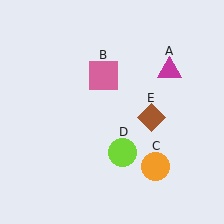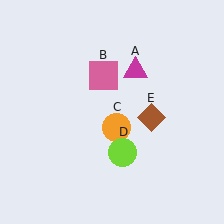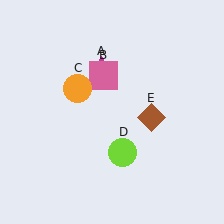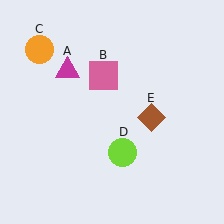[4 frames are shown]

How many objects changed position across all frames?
2 objects changed position: magenta triangle (object A), orange circle (object C).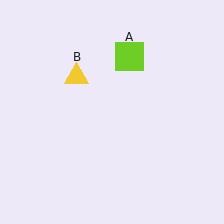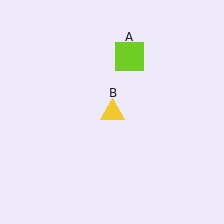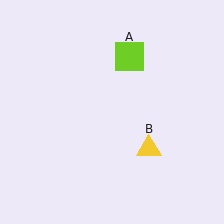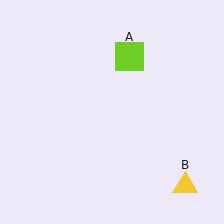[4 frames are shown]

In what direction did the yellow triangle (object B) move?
The yellow triangle (object B) moved down and to the right.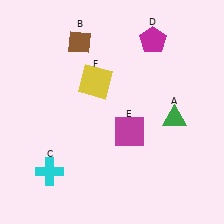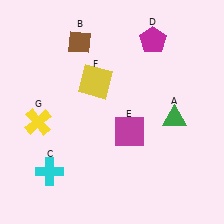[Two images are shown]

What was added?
A yellow cross (G) was added in Image 2.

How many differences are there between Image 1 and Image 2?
There is 1 difference between the two images.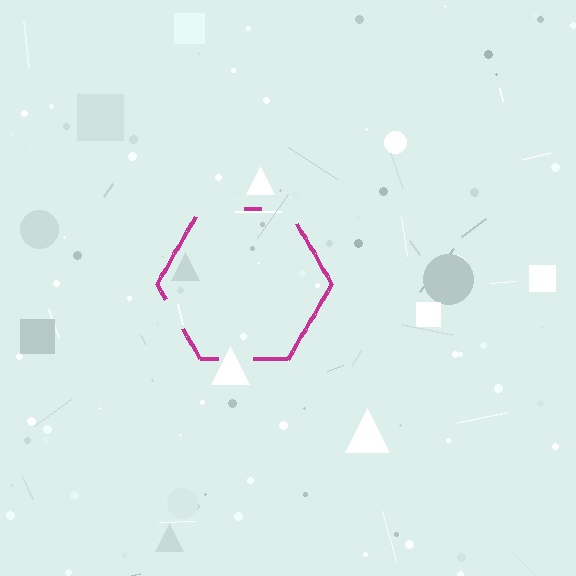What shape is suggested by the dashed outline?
The dashed outline suggests a hexagon.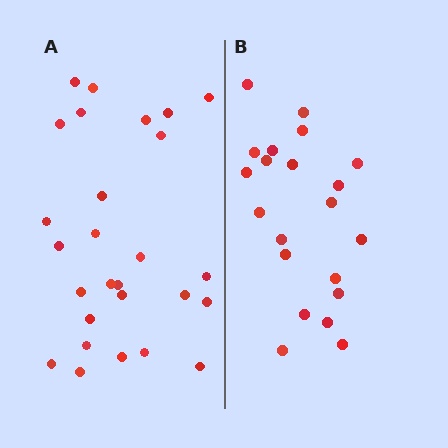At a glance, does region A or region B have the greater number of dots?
Region A (the left region) has more dots.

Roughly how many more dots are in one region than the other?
Region A has about 6 more dots than region B.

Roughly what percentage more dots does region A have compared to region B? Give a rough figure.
About 30% more.